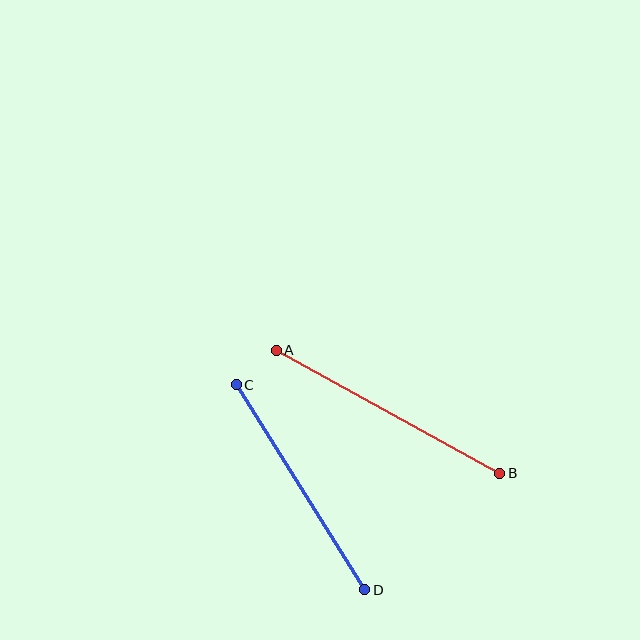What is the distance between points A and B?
The distance is approximately 255 pixels.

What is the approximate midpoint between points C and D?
The midpoint is at approximately (300, 487) pixels.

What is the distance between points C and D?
The distance is approximately 242 pixels.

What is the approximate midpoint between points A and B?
The midpoint is at approximately (388, 412) pixels.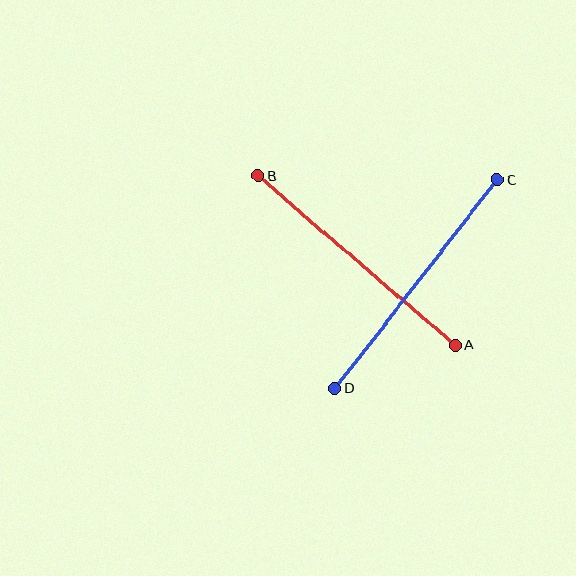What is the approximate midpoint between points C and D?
The midpoint is at approximately (416, 284) pixels.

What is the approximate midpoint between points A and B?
The midpoint is at approximately (357, 261) pixels.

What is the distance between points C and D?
The distance is approximately 264 pixels.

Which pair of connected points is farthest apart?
Points C and D are farthest apart.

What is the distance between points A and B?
The distance is approximately 259 pixels.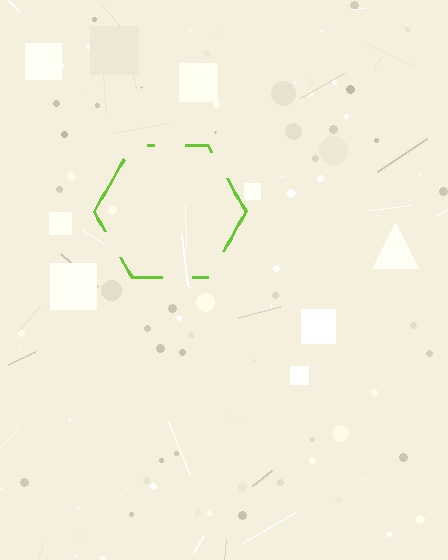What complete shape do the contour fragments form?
The contour fragments form a hexagon.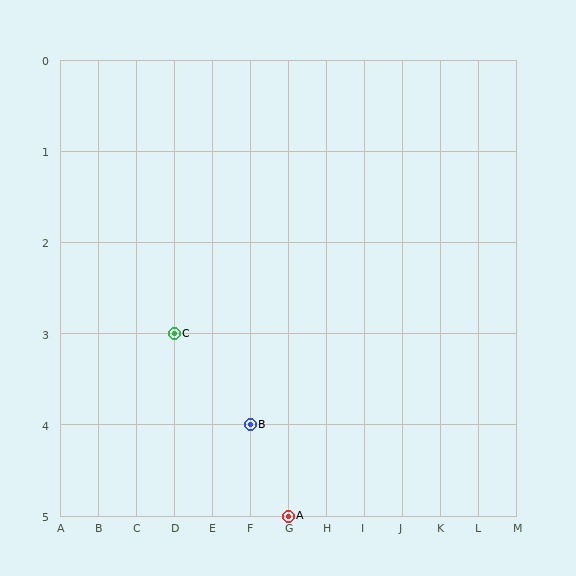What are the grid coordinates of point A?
Point A is at grid coordinates (G, 5).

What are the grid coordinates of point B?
Point B is at grid coordinates (F, 4).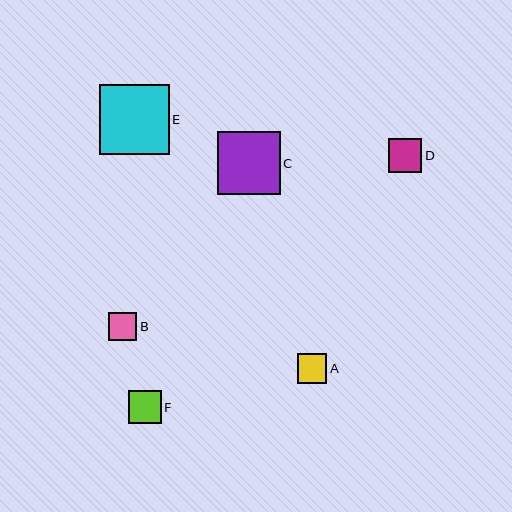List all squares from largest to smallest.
From largest to smallest: E, C, D, F, A, B.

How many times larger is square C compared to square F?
Square C is approximately 1.9 times the size of square F.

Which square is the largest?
Square E is the largest with a size of approximately 69 pixels.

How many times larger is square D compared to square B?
Square D is approximately 1.2 times the size of square B.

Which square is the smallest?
Square B is the smallest with a size of approximately 28 pixels.